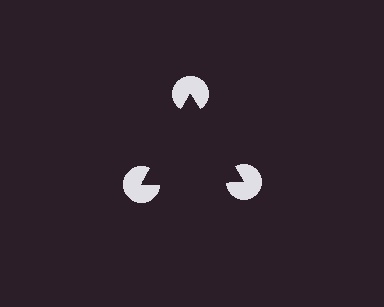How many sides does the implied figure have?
3 sides.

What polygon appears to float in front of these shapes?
An illusory triangle — its edges are inferred from the aligned wedge cuts in the pac-man discs, not physically drawn.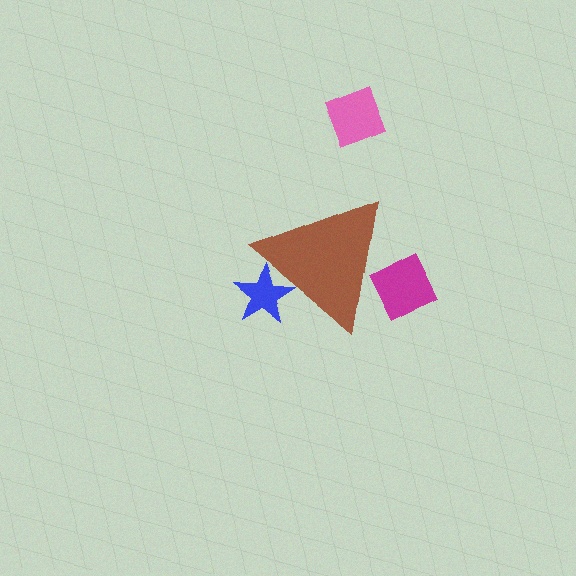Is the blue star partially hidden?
Yes, the blue star is partially hidden behind the brown triangle.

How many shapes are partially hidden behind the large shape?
2 shapes are partially hidden.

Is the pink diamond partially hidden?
No, the pink diamond is fully visible.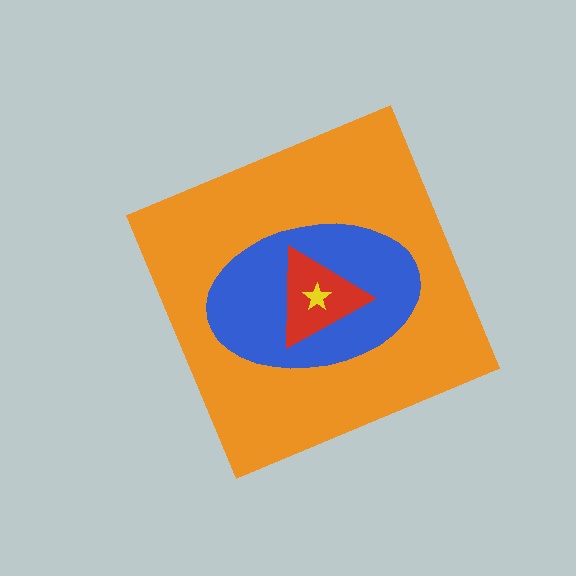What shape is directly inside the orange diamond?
The blue ellipse.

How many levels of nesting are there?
4.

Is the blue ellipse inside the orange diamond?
Yes.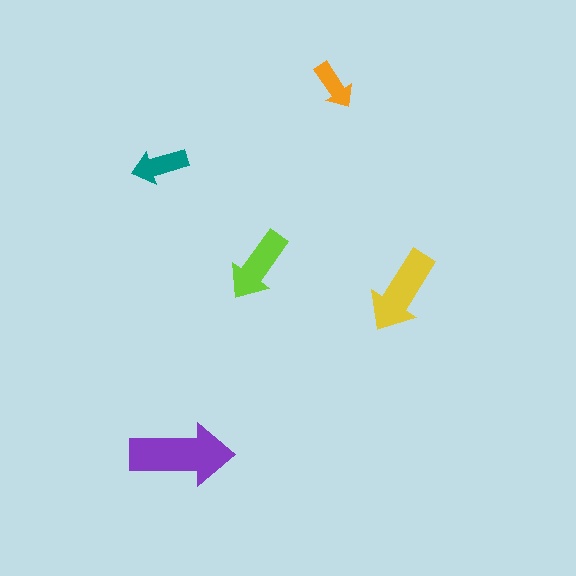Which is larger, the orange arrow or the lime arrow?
The lime one.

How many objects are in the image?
There are 5 objects in the image.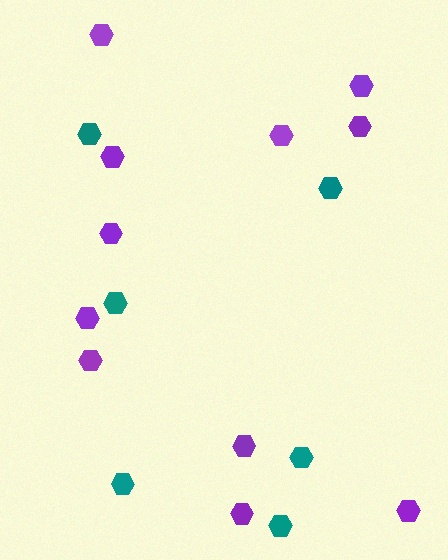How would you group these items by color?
There are 2 groups: one group of teal hexagons (6) and one group of purple hexagons (11).